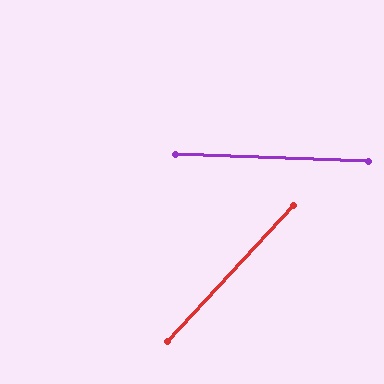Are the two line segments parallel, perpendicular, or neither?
Neither parallel nor perpendicular — they differ by about 49°.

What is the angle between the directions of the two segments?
Approximately 49 degrees.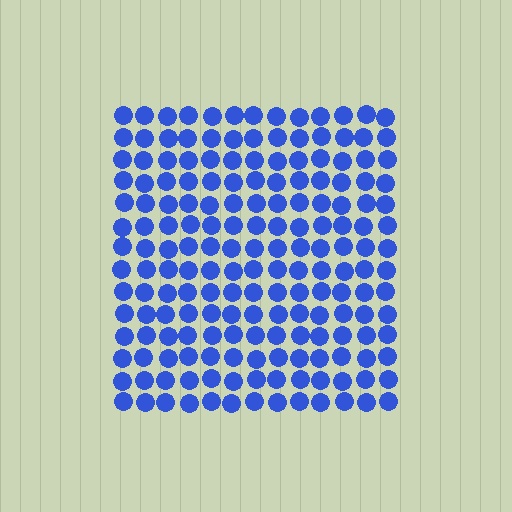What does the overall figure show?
The overall figure shows a square.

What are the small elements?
The small elements are circles.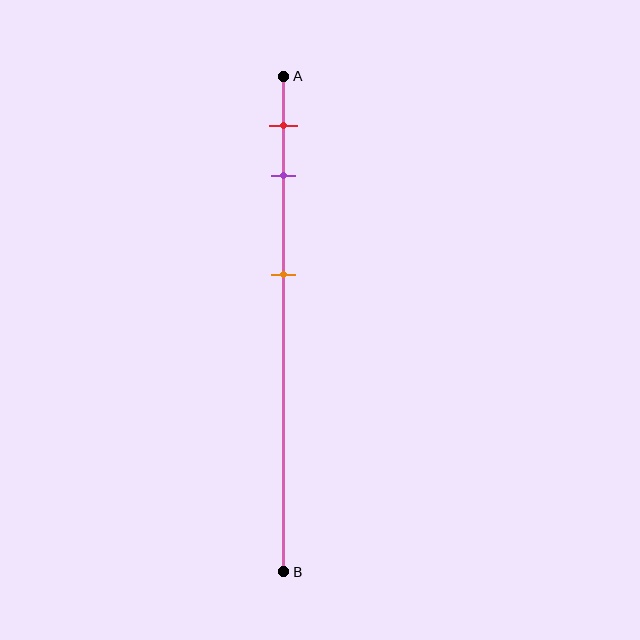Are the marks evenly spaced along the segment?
No, the marks are not evenly spaced.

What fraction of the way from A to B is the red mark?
The red mark is approximately 10% (0.1) of the way from A to B.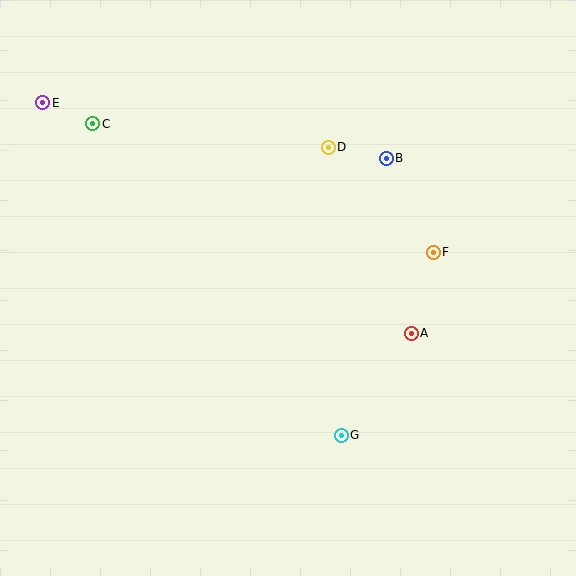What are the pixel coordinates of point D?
Point D is at (328, 147).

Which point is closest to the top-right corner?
Point B is closest to the top-right corner.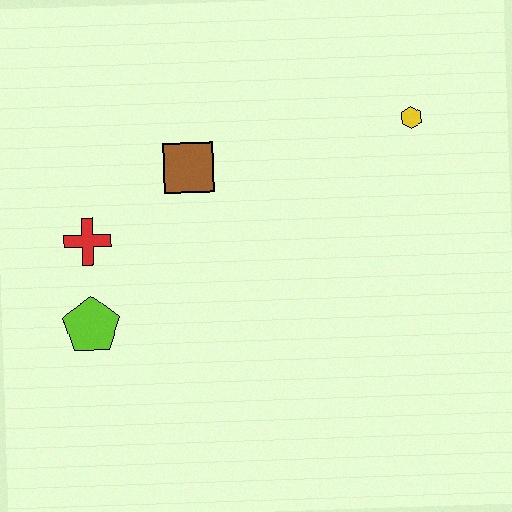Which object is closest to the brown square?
The red cross is closest to the brown square.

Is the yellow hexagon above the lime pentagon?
Yes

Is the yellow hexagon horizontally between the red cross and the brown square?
No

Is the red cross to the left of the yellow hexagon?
Yes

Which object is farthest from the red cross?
The yellow hexagon is farthest from the red cross.